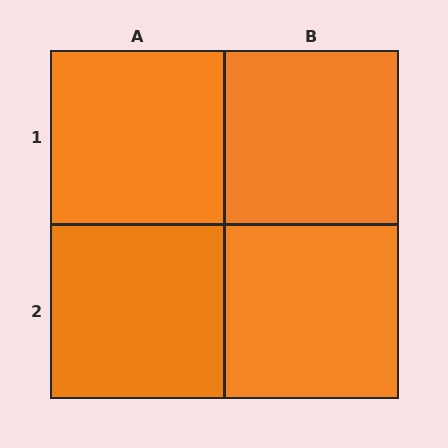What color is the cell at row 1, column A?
Orange.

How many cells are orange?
4 cells are orange.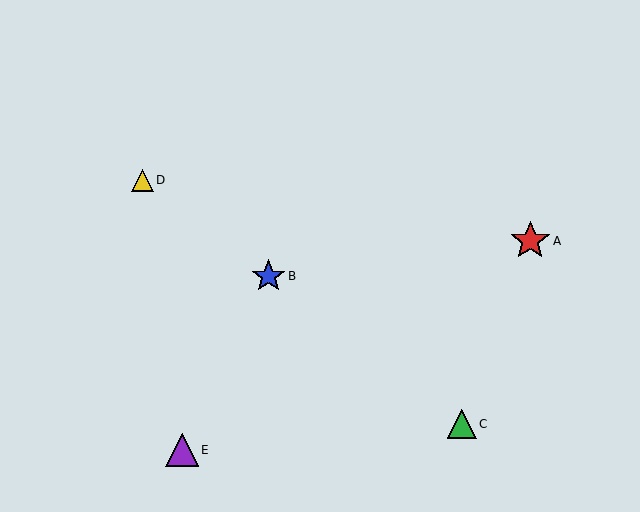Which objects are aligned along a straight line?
Objects B, C, D are aligned along a straight line.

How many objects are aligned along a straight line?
3 objects (B, C, D) are aligned along a straight line.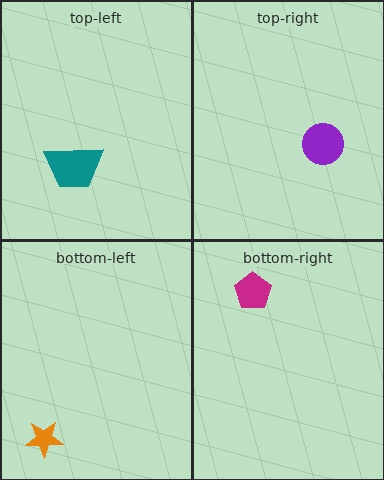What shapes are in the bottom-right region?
The magenta pentagon.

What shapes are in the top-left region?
The teal trapezoid.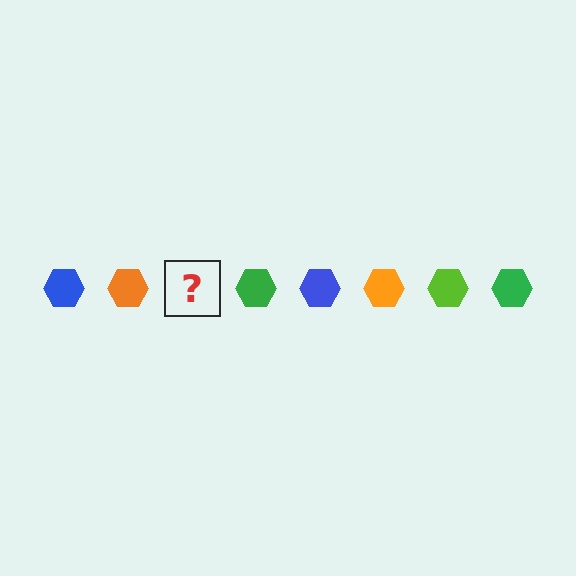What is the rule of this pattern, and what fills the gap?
The rule is that the pattern cycles through blue, orange, lime, green hexagons. The gap should be filled with a lime hexagon.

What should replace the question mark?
The question mark should be replaced with a lime hexagon.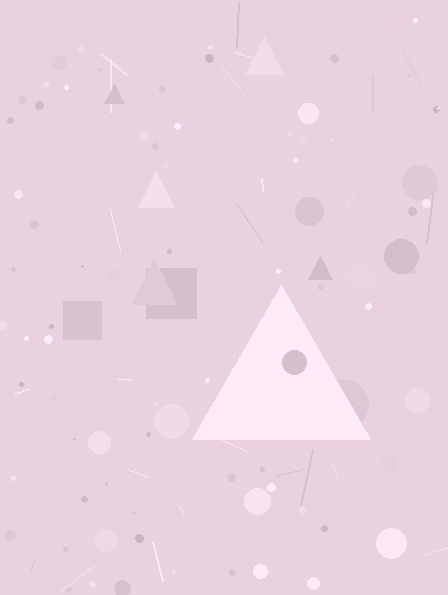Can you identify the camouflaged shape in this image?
The camouflaged shape is a triangle.